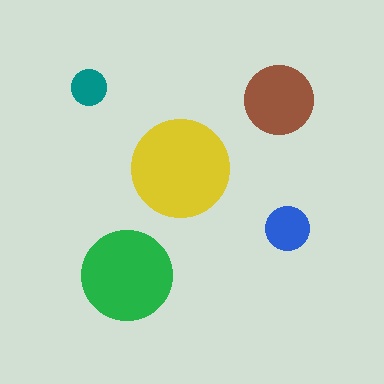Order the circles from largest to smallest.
the yellow one, the green one, the brown one, the blue one, the teal one.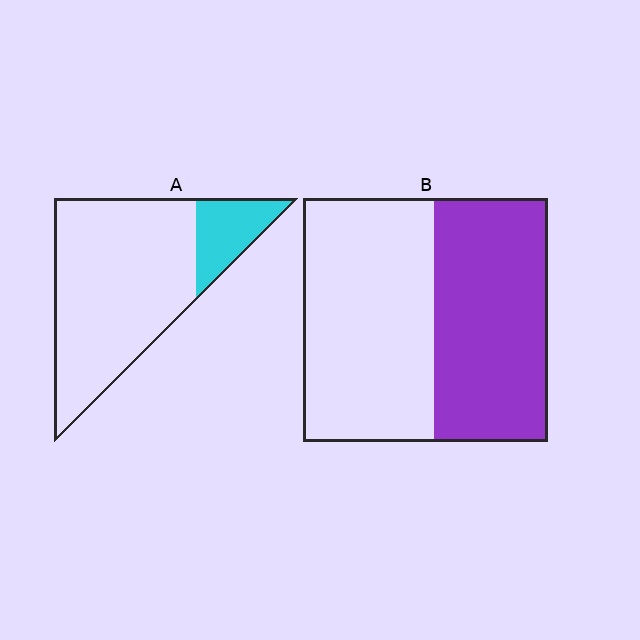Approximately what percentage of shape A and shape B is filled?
A is approximately 20% and B is approximately 45%.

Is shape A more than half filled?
No.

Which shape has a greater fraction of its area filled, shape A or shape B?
Shape B.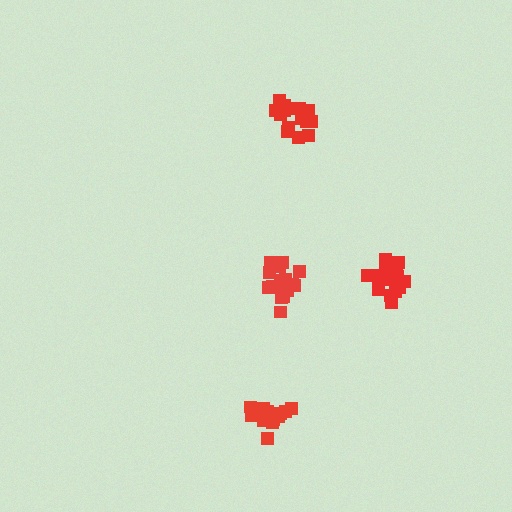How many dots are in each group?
Group 1: 15 dots, Group 2: 17 dots, Group 3: 18 dots, Group 4: 19 dots (69 total).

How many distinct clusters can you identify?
There are 4 distinct clusters.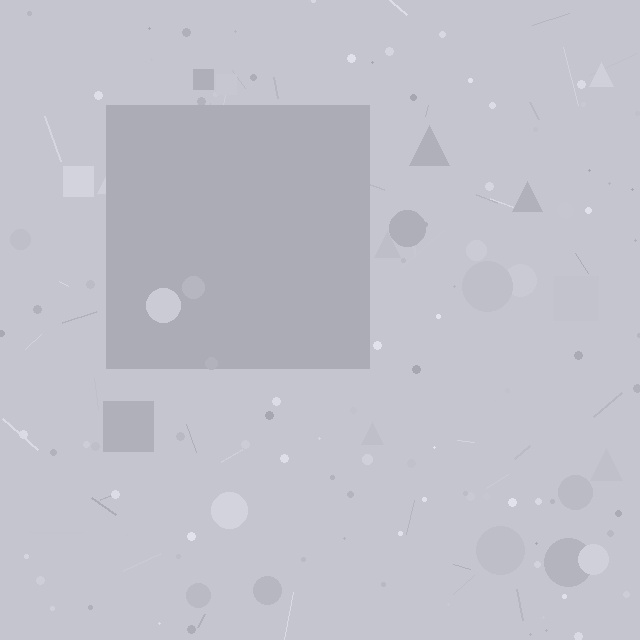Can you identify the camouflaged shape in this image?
The camouflaged shape is a square.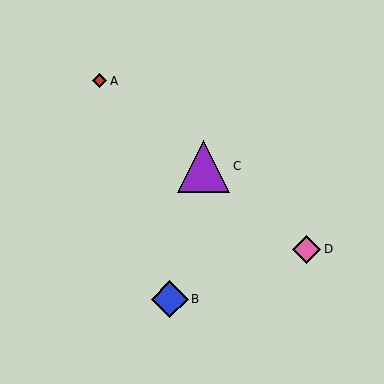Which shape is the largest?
The purple triangle (labeled C) is the largest.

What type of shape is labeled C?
Shape C is a purple triangle.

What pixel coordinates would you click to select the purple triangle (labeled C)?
Click at (203, 166) to select the purple triangle C.